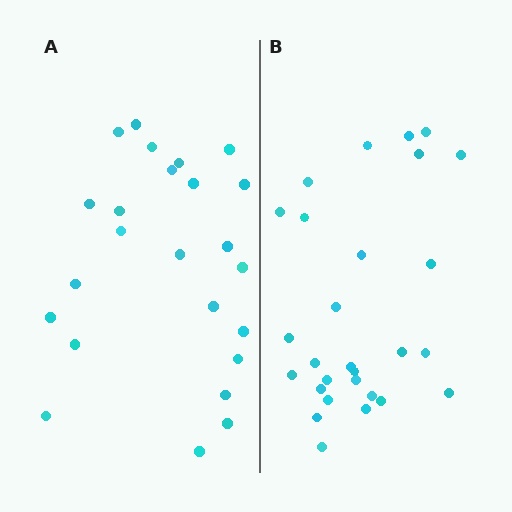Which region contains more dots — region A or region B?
Region B (the right region) has more dots.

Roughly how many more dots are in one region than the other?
Region B has about 4 more dots than region A.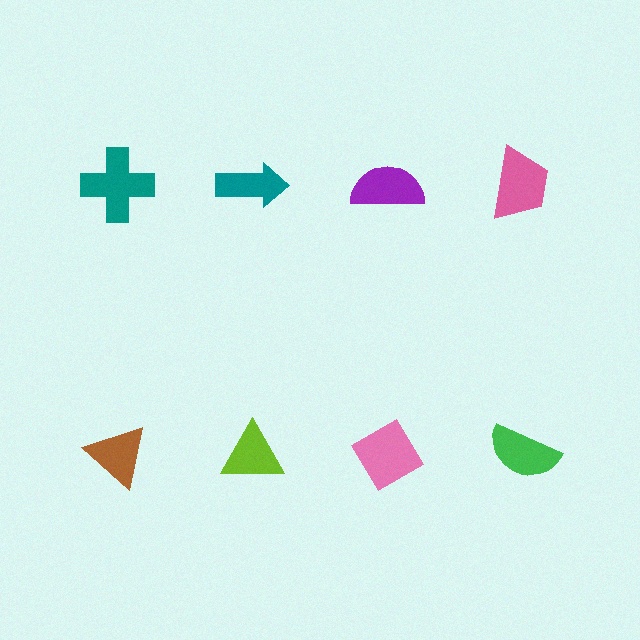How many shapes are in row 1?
4 shapes.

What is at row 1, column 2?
A teal arrow.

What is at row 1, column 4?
A pink trapezoid.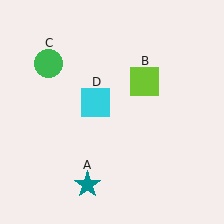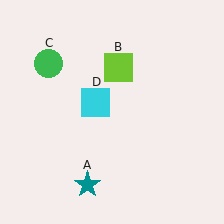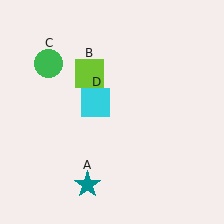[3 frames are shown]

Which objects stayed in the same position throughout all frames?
Teal star (object A) and green circle (object C) and cyan square (object D) remained stationary.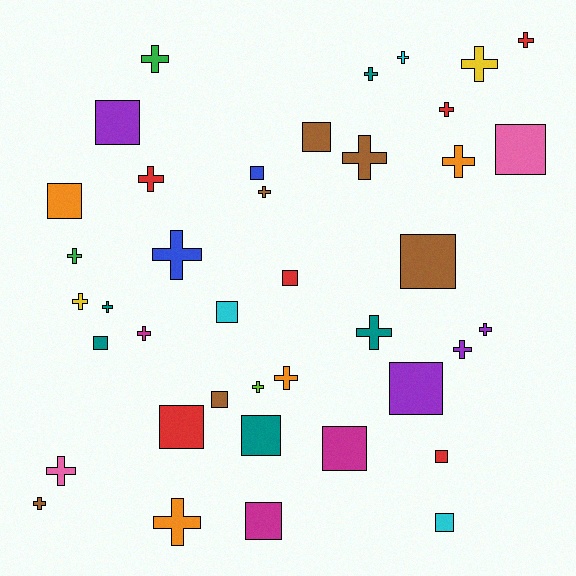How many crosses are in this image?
There are 23 crosses.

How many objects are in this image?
There are 40 objects.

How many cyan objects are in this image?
There are 3 cyan objects.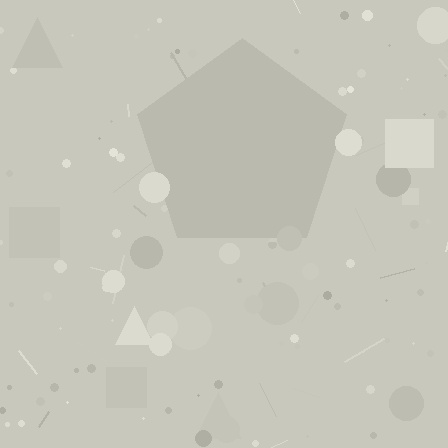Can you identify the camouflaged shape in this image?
The camouflaged shape is a pentagon.